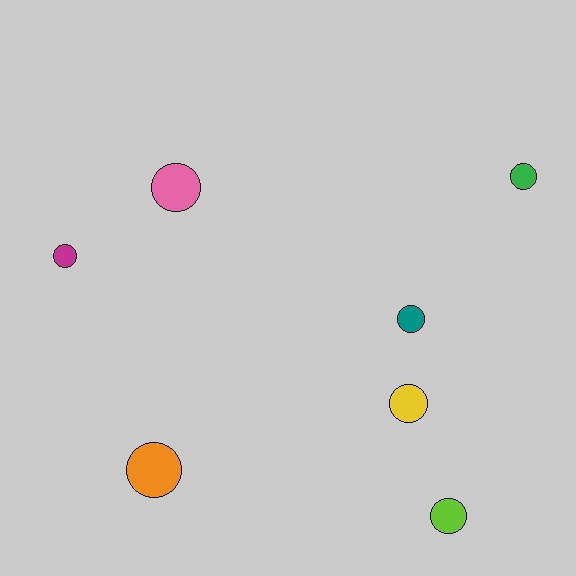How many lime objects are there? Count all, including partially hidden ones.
There is 1 lime object.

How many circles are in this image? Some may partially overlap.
There are 7 circles.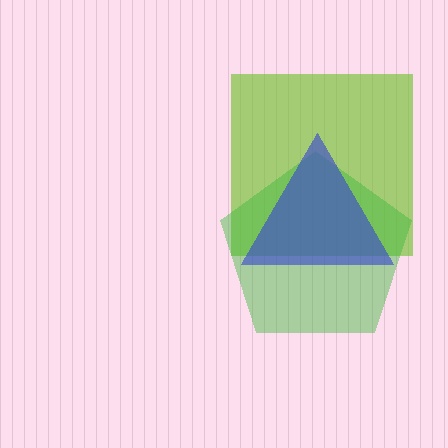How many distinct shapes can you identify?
There are 3 distinct shapes: a lime square, a green pentagon, a blue triangle.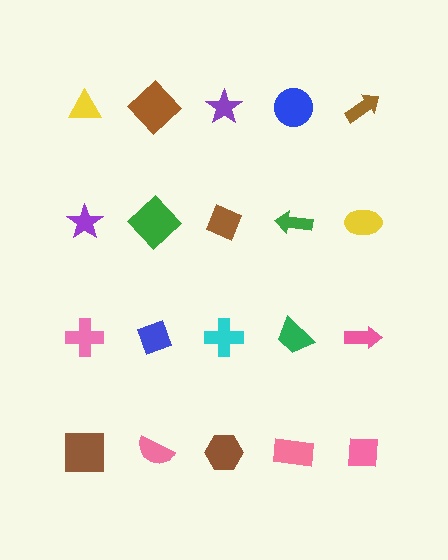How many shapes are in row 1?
5 shapes.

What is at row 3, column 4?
A green trapezoid.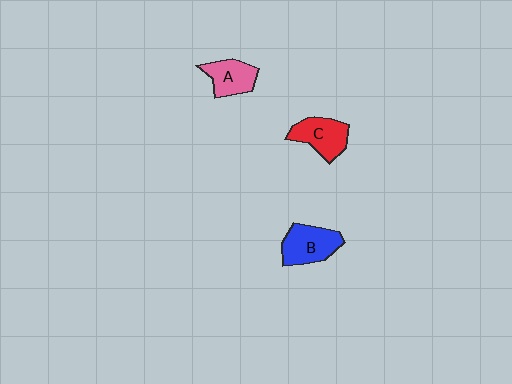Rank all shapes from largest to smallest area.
From largest to smallest: B (blue), C (red), A (pink).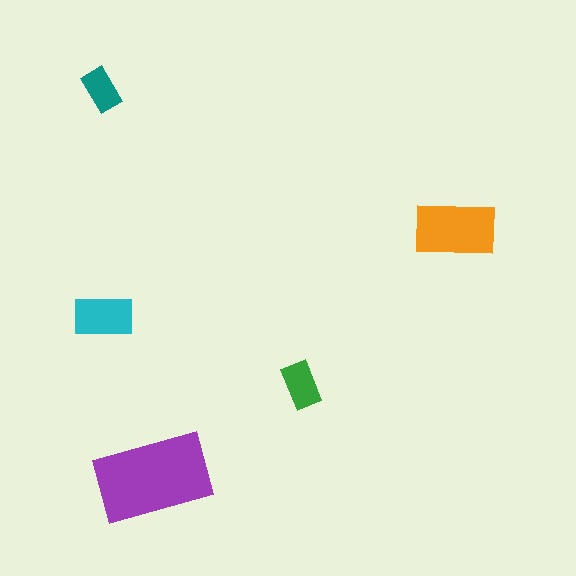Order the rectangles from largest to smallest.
the purple one, the orange one, the cyan one, the green one, the teal one.